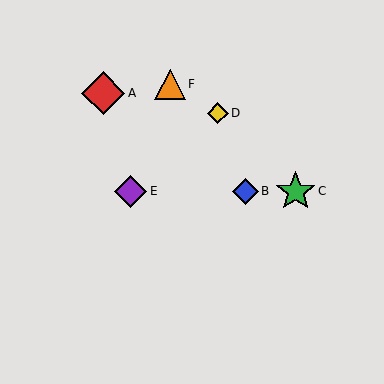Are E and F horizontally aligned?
No, E is at y≈191 and F is at y≈84.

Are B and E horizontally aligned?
Yes, both are at y≈191.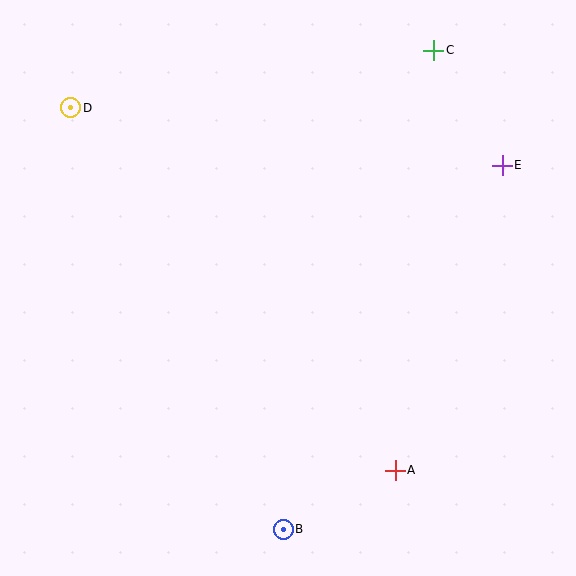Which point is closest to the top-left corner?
Point D is closest to the top-left corner.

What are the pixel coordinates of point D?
Point D is at (71, 108).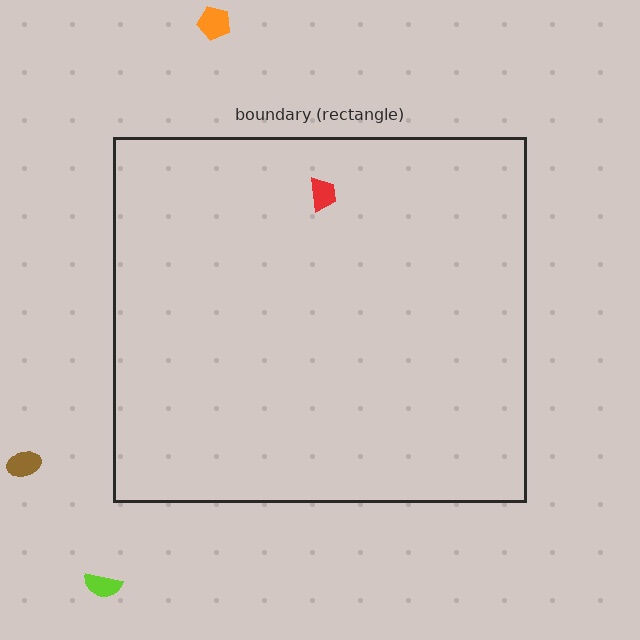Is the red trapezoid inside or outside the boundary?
Inside.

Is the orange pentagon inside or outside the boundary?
Outside.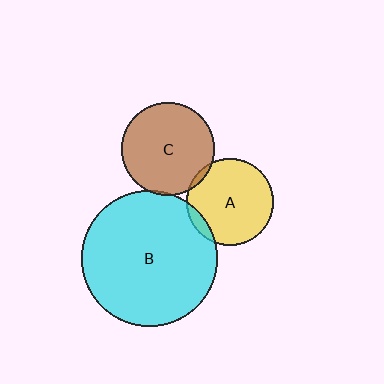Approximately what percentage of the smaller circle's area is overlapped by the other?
Approximately 5%.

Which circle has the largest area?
Circle B (cyan).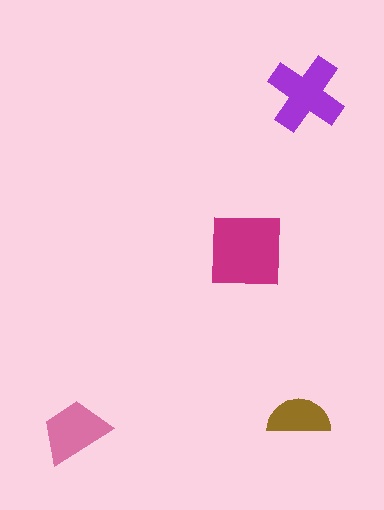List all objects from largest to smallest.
The magenta square, the purple cross, the pink trapezoid, the brown semicircle.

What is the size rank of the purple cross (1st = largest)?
2nd.